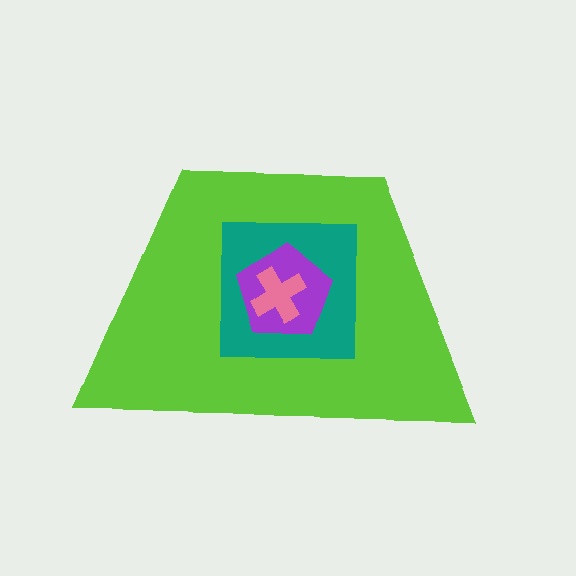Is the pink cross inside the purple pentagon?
Yes.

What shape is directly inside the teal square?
The purple pentagon.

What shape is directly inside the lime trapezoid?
The teal square.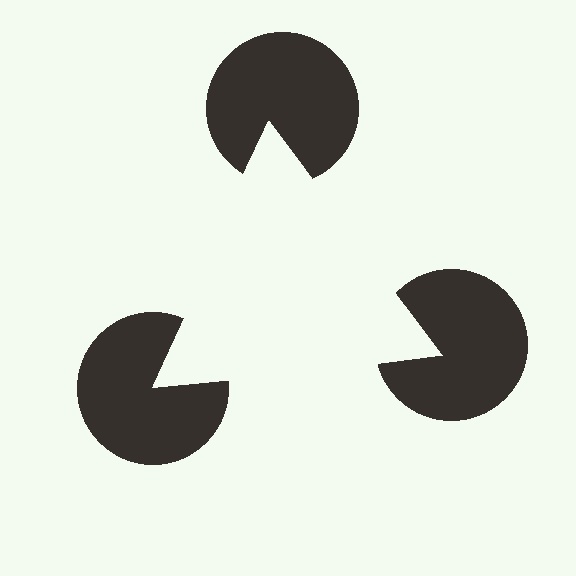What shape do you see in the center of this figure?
An illusory triangle — its edges are inferred from the aligned wedge cuts in the pac-man discs, not physically drawn.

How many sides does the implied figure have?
3 sides.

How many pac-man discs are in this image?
There are 3 — one at each vertex of the illusory triangle.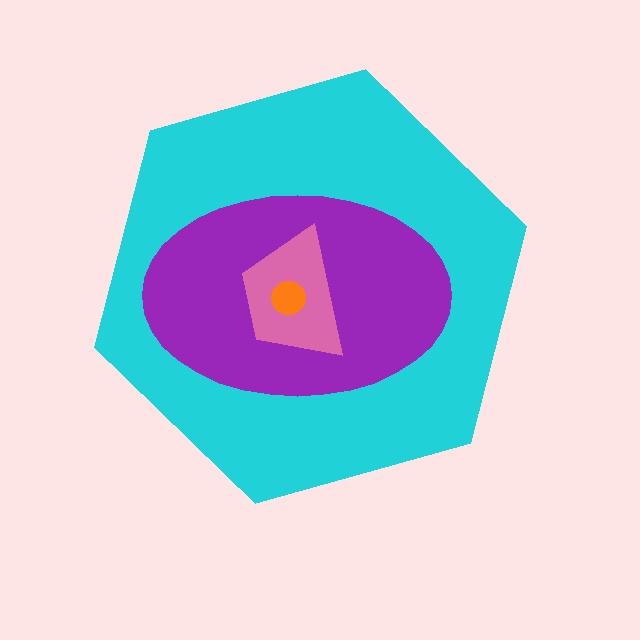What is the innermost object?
The orange circle.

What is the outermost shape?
The cyan hexagon.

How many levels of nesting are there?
4.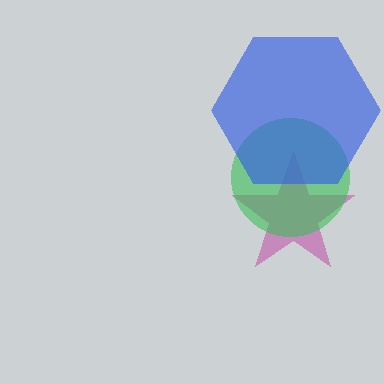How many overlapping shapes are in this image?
There are 3 overlapping shapes in the image.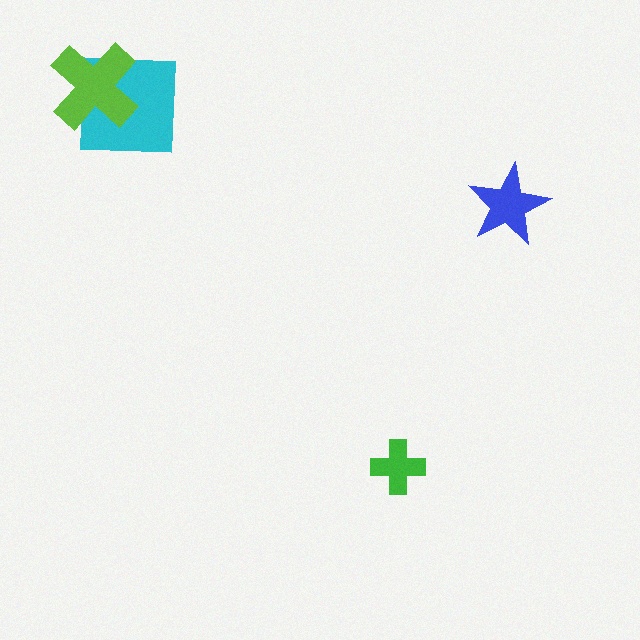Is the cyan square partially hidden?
Yes, it is partially covered by another shape.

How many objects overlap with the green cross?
0 objects overlap with the green cross.